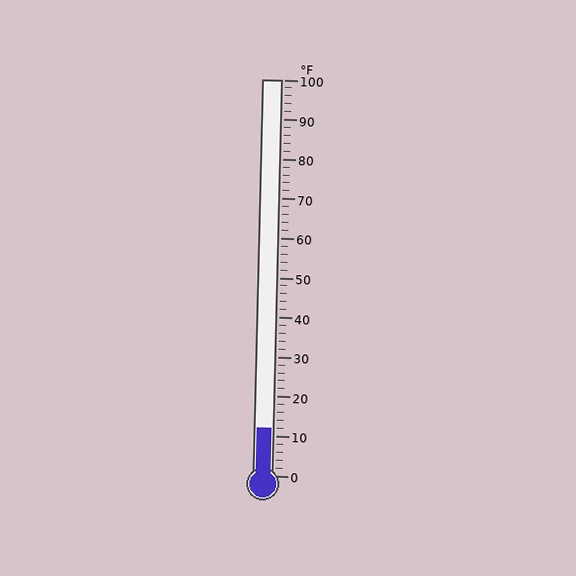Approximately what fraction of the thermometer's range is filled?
The thermometer is filled to approximately 10% of its range.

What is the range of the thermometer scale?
The thermometer scale ranges from 0°F to 100°F.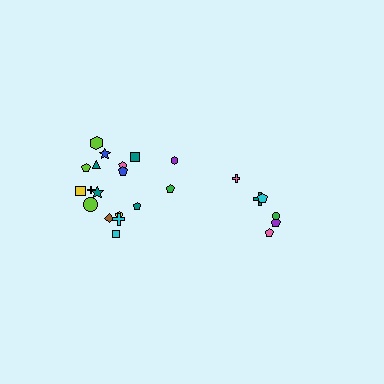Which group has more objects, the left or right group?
The left group.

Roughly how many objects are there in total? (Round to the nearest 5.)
Roughly 25 objects in total.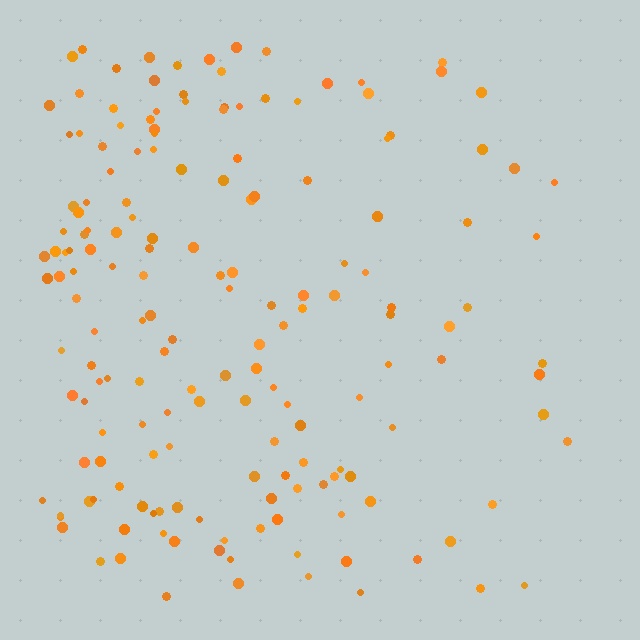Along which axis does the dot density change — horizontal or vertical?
Horizontal.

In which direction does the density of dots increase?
From right to left, with the left side densest.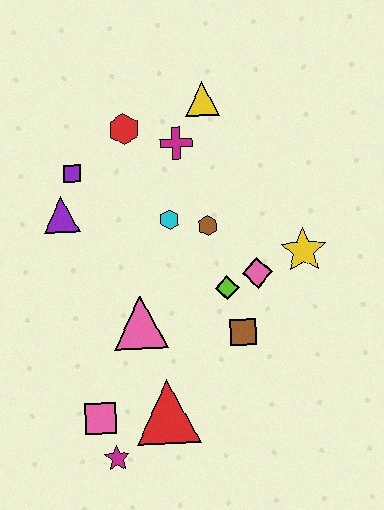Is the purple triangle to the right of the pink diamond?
No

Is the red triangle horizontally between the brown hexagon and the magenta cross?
No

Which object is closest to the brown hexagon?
The cyan hexagon is closest to the brown hexagon.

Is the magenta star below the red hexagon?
Yes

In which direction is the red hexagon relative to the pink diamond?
The red hexagon is above the pink diamond.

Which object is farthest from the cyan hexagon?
The magenta star is farthest from the cyan hexagon.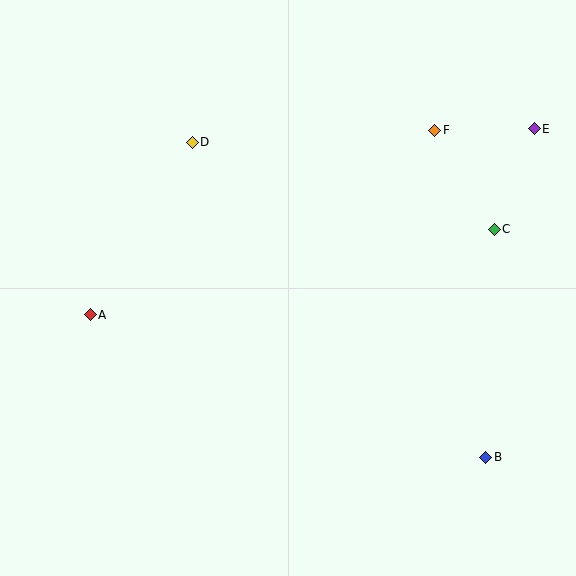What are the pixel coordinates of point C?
Point C is at (494, 229).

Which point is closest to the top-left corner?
Point D is closest to the top-left corner.